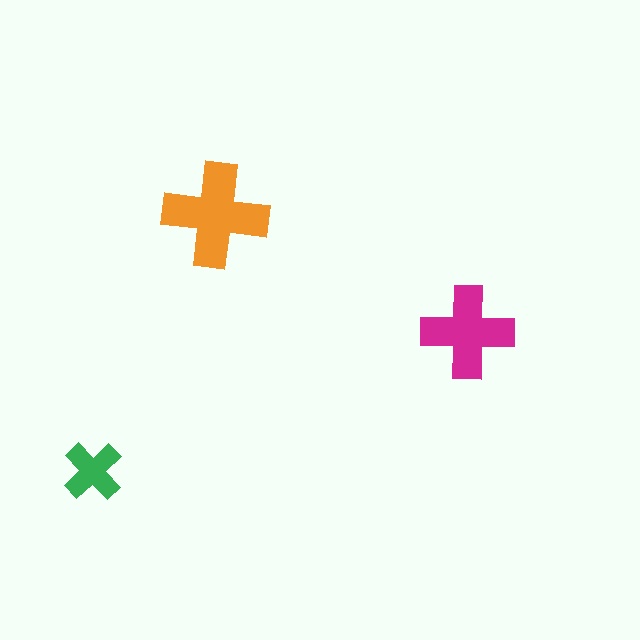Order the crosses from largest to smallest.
the orange one, the magenta one, the green one.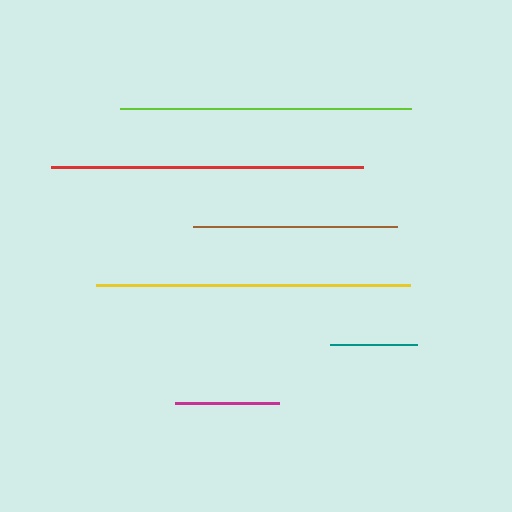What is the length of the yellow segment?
The yellow segment is approximately 314 pixels long.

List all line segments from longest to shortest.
From longest to shortest: yellow, red, lime, brown, magenta, teal.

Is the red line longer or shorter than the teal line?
The red line is longer than the teal line.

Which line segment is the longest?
The yellow line is the longest at approximately 314 pixels.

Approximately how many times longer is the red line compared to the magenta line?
The red line is approximately 3.0 times the length of the magenta line.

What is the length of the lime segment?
The lime segment is approximately 291 pixels long.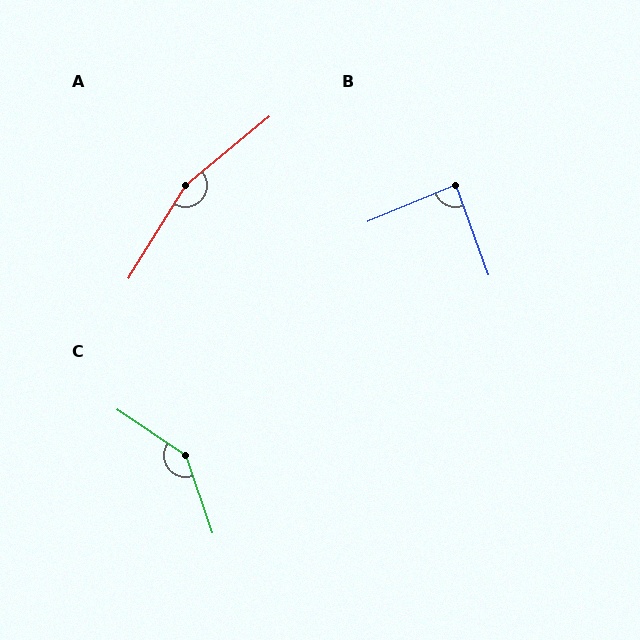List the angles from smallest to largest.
B (87°), C (143°), A (161°).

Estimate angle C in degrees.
Approximately 143 degrees.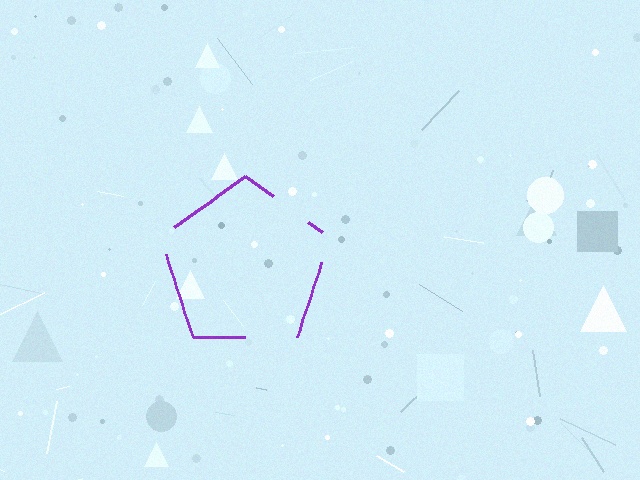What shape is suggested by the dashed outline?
The dashed outline suggests a pentagon.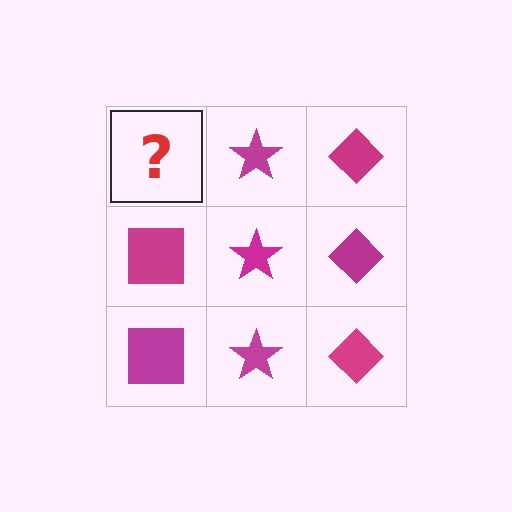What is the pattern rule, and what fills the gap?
The rule is that each column has a consistent shape. The gap should be filled with a magenta square.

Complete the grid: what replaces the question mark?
The question mark should be replaced with a magenta square.